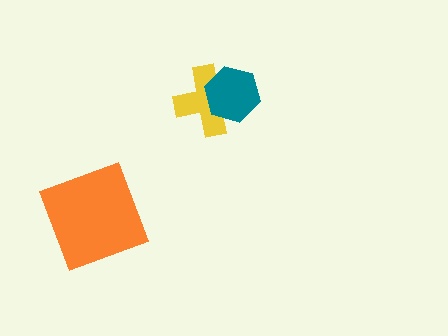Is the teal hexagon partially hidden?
No, no other shape covers it.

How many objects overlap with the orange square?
0 objects overlap with the orange square.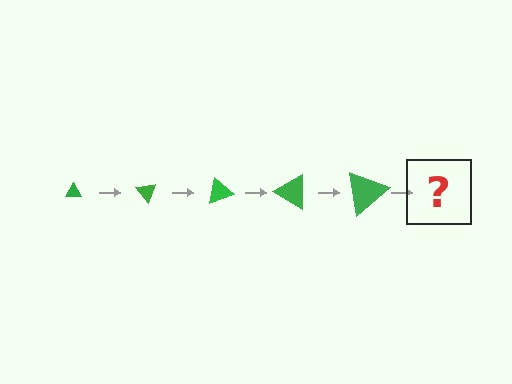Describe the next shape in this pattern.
It should be a triangle, larger than the previous one and rotated 250 degrees from the start.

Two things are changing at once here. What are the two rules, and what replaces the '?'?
The two rules are that the triangle grows larger each step and it rotates 50 degrees each step. The '?' should be a triangle, larger than the previous one and rotated 250 degrees from the start.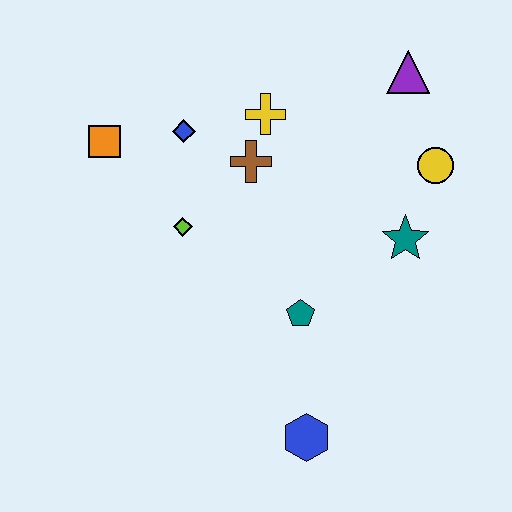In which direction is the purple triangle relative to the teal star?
The purple triangle is above the teal star.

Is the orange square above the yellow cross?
No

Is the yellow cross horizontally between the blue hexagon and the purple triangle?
No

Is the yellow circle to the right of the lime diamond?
Yes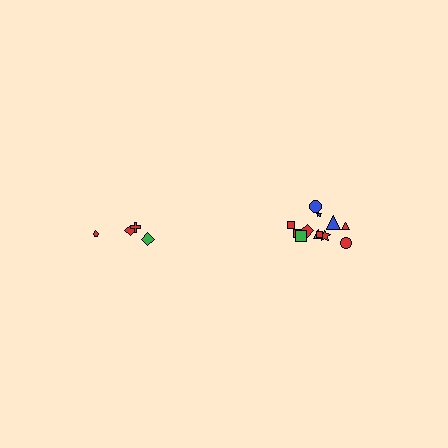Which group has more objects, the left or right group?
The right group.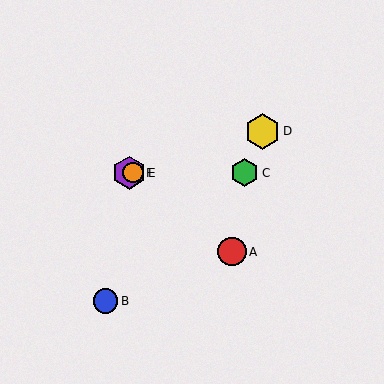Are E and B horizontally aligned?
No, E is at y≈173 and B is at y≈301.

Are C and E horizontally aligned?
Yes, both are at y≈173.